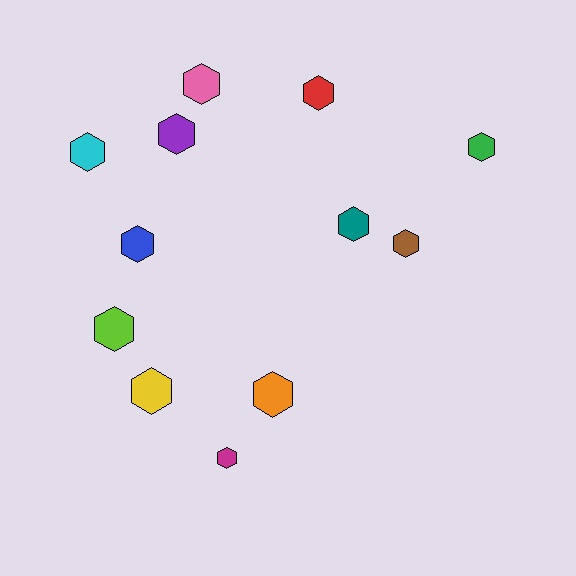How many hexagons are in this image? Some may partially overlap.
There are 12 hexagons.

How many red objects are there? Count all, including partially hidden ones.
There is 1 red object.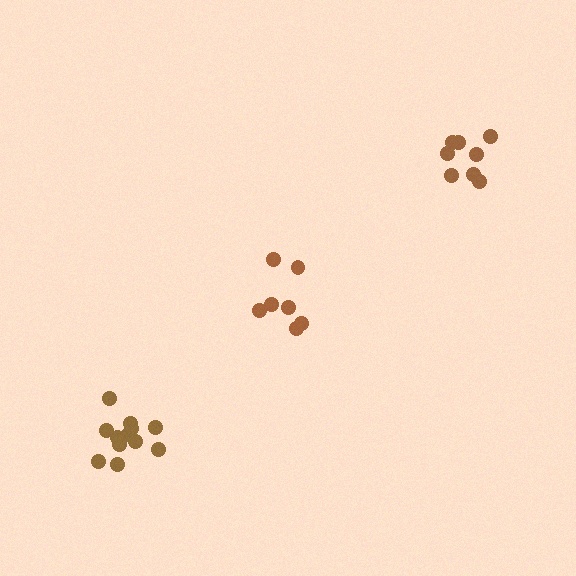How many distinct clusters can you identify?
There are 3 distinct clusters.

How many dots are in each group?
Group 1: 7 dots, Group 2: 12 dots, Group 3: 8 dots (27 total).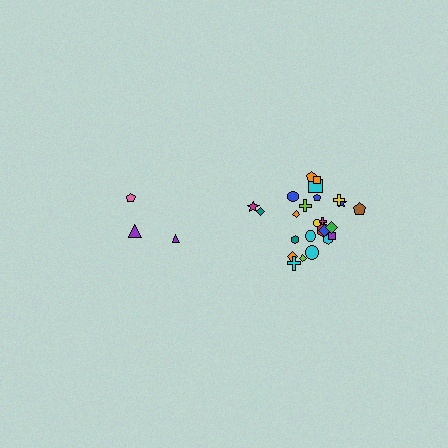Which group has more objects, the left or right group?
The right group.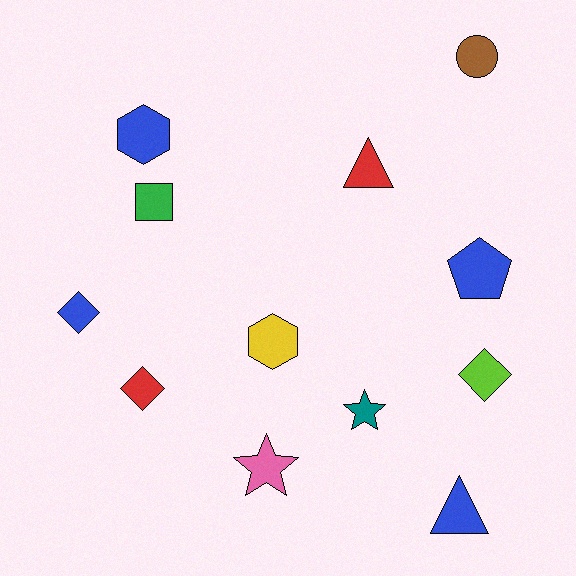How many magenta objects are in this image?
There are no magenta objects.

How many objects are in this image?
There are 12 objects.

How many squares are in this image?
There is 1 square.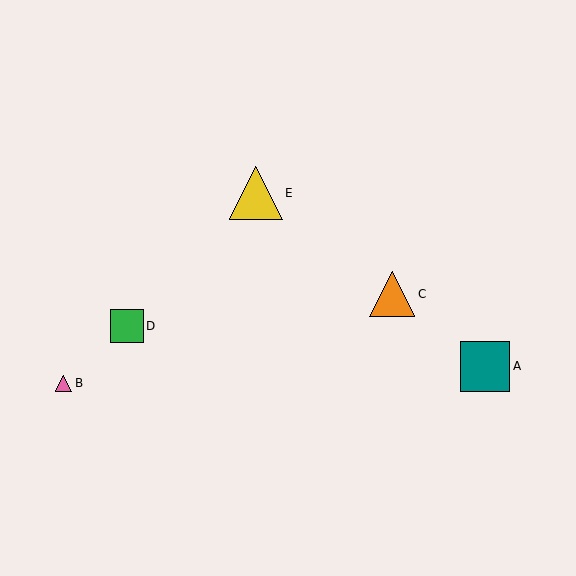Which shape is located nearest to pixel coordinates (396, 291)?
The orange triangle (labeled C) at (392, 294) is nearest to that location.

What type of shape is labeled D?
Shape D is a green square.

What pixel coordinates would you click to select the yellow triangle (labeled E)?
Click at (256, 193) to select the yellow triangle E.